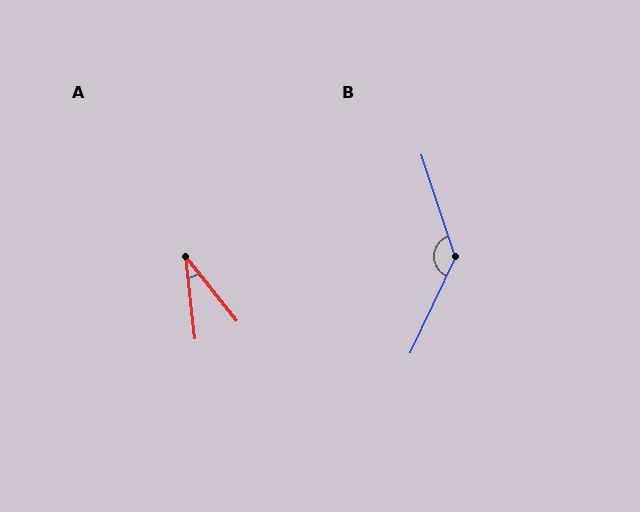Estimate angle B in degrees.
Approximately 137 degrees.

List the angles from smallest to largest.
A (32°), B (137°).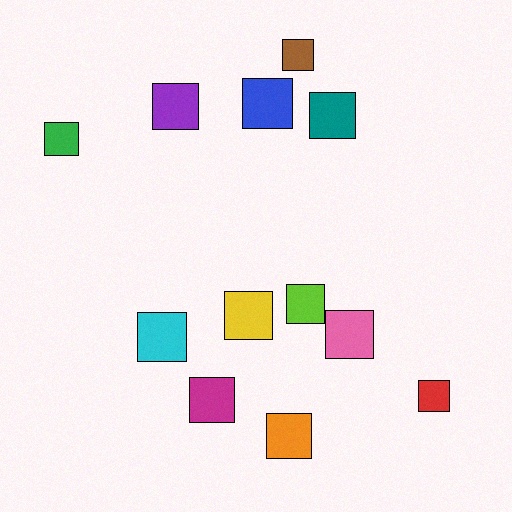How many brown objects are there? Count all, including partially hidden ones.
There is 1 brown object.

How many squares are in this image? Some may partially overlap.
There are 12 squares.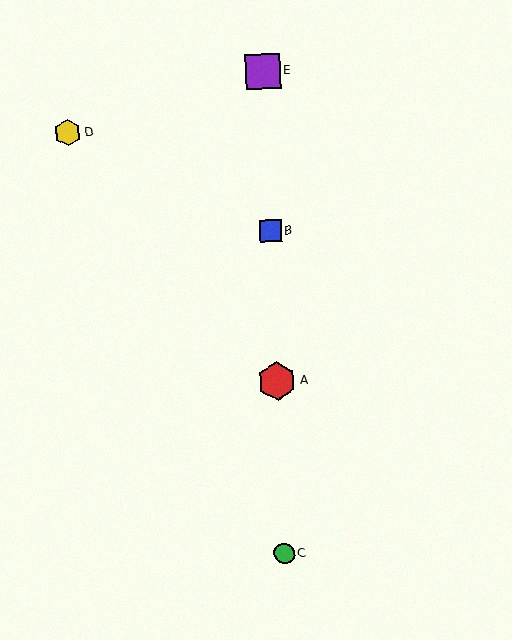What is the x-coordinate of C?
Object C is at x≈285.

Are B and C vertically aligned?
Yes, both are at x≈270.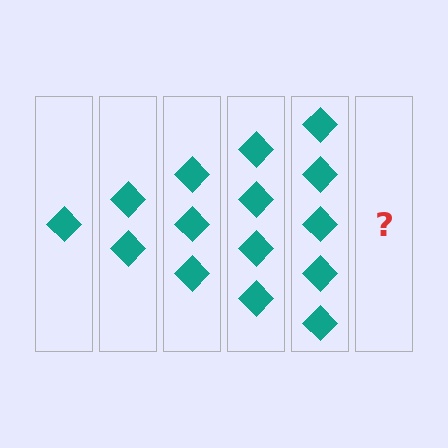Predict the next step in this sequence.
The next step is 6 diamonds.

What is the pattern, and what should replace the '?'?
The pattern is that each step adds one more diamond. The '?' should be 6 diamonds.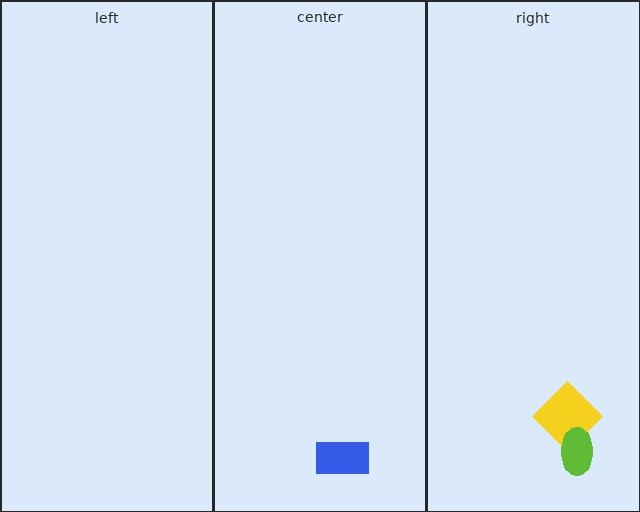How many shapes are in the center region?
1.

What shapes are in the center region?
The blue rectangle.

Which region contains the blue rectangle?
The center region.